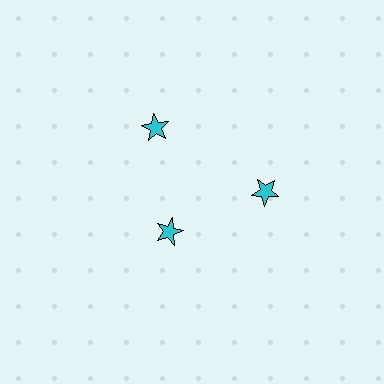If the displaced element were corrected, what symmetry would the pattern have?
It would have 3-fold rotational symmetry — the pattern would map onto itself every 120 degrees.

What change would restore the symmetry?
The symmetry would be restored by moving it outward, back onto the ring so that all 3 stars sit at equal angles and equal distance from the center.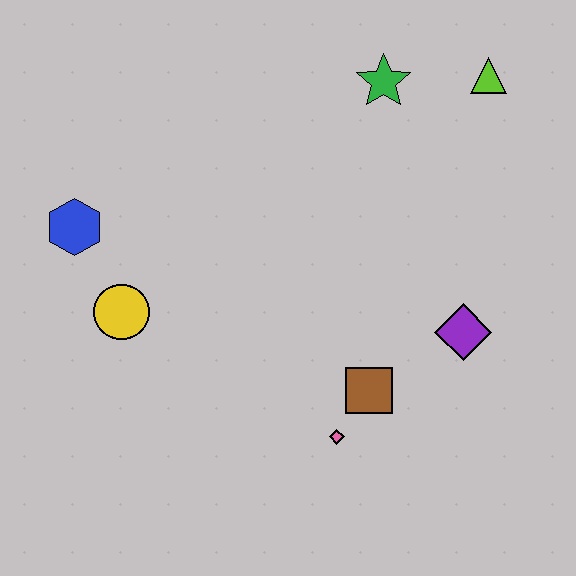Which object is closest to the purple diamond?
The brown square is closest to the purple diamond.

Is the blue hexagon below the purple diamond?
No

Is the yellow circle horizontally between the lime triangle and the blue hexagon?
Yes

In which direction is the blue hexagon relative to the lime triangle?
The blue hexagon is to the left of the lime triangle.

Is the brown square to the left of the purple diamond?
Yes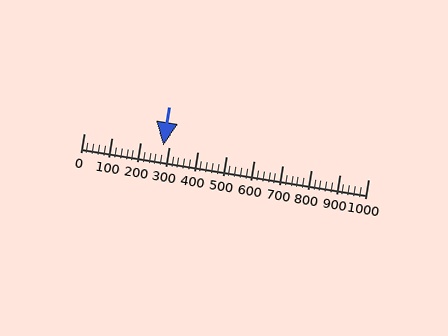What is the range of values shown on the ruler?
The ruler shows values from 0 to 1000.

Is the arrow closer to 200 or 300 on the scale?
The arrow is closer to 300.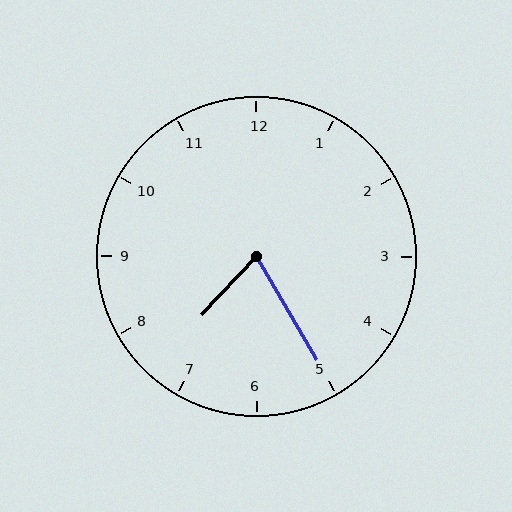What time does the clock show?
7:25.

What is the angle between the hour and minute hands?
Approximately 72 degrees.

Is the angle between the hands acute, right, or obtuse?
It is acute.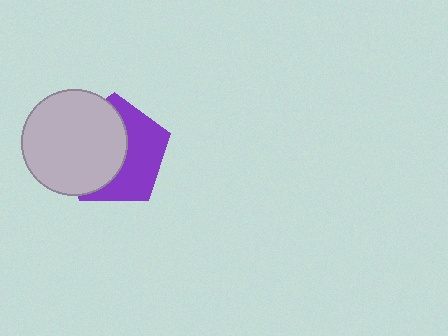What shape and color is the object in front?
The object in front is a light gray circle.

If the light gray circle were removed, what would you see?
You would see the complete purple pentagon.